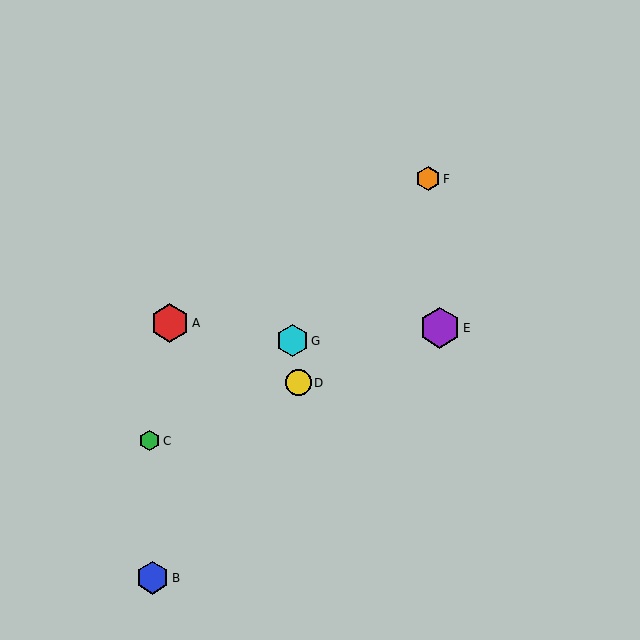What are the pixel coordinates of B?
Object B is at (152, 578).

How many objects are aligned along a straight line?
3 objects (C, D, E) are aligned along a straight line.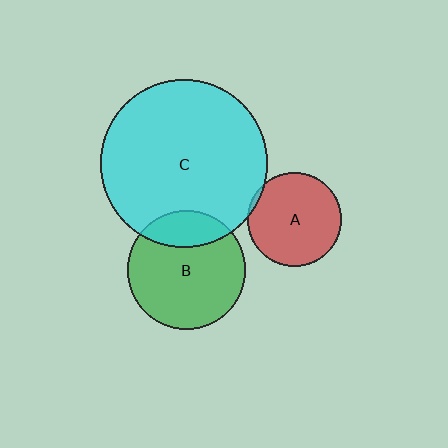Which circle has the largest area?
Circle C (cyan).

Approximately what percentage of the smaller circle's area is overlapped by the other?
Approximately 5%.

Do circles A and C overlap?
Yes.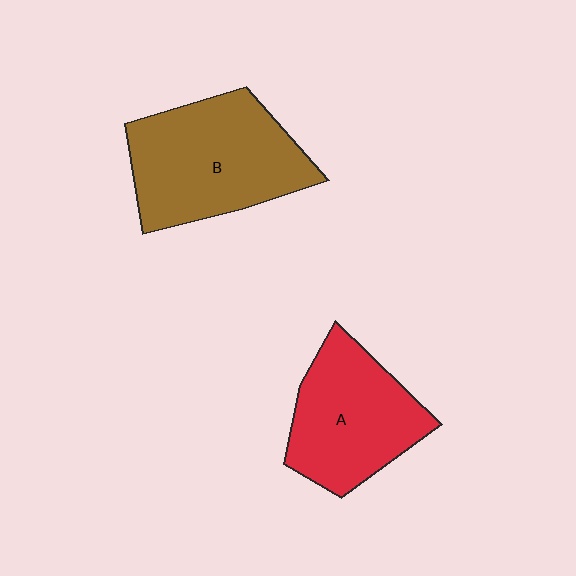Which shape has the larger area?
Shape B (brown).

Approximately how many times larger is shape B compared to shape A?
Approximately 1.2 times.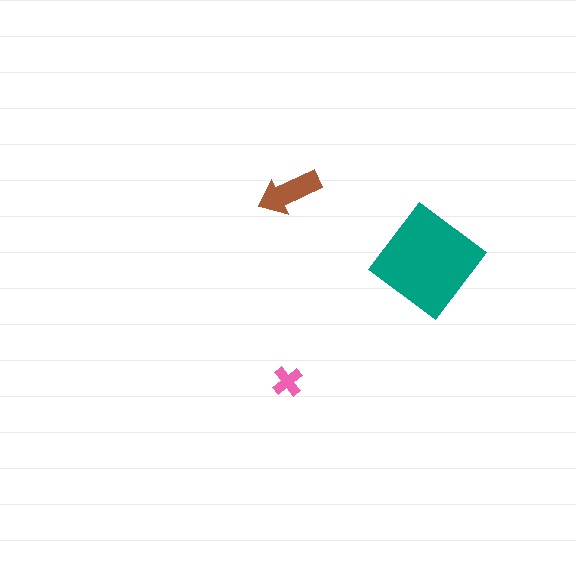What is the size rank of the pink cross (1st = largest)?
3rd.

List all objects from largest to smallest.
The teal diamond, the brown arrow, the pink cross.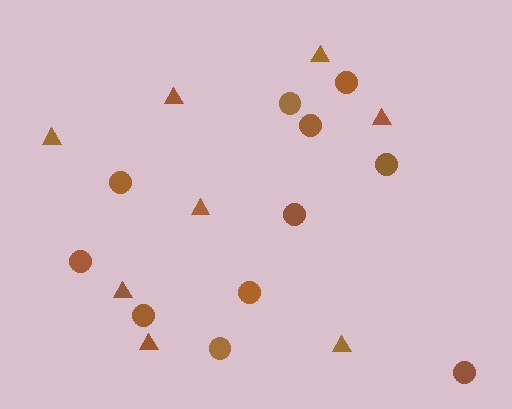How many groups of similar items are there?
There are 2 groups: one group of triangles (8) and one group of circles (11).